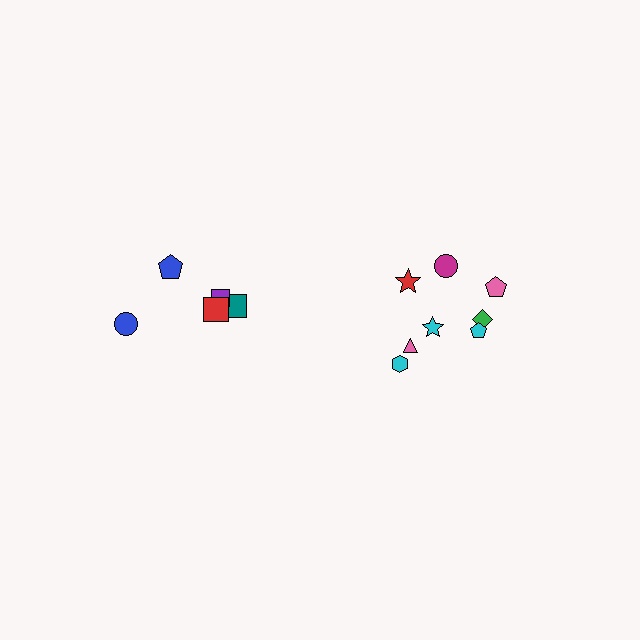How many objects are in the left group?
There are 5 objects.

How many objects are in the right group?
There are 8 objects.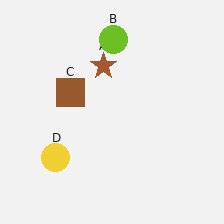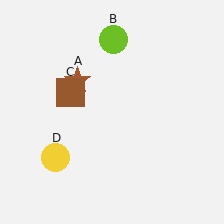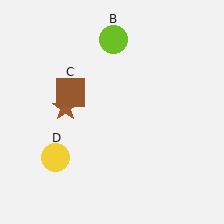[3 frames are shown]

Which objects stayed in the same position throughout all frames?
Lime circle (object B) and brown square (object C) and yellow circle (object D) remained stationary.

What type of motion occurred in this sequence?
The brown star (object A) rotated counterclockwise around the center of the scene.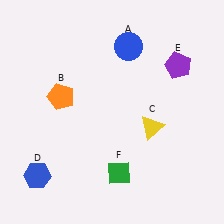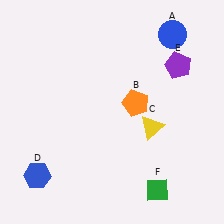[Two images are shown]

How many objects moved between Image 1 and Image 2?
3 objects moved between the two images.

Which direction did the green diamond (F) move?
The green diamond (F) moved right.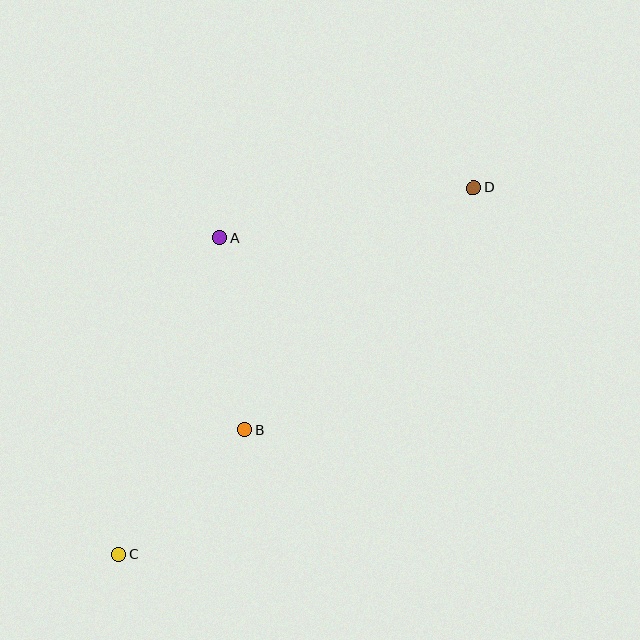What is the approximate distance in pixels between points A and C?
The distance between A and C is approximately 332 pixels.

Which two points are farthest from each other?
Points C and D are farthest from each other.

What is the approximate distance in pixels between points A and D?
The distance between A and D is approximately 259 pixels.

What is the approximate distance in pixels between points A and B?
The distance between A and B is approximately 194 pixels.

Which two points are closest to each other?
Points B and C are closest to each other.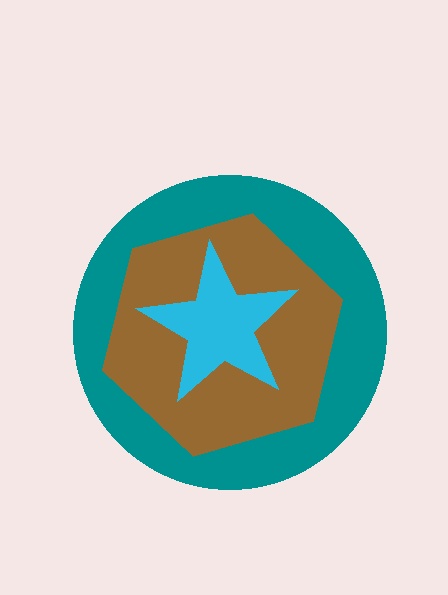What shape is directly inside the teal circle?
The brown hexagon.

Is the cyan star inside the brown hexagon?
Yes.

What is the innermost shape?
The cyan star.